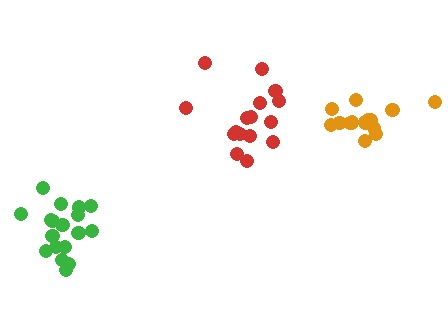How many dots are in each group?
Group 1: 14 dots, Group 2: 16 dots, Group 3: 18 dots (48 total).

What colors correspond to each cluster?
The clusters are colored: orange, red, green.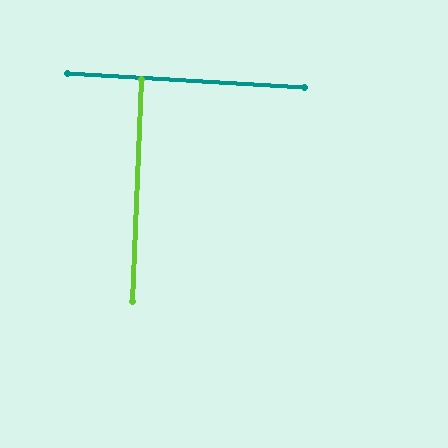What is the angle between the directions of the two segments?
Approximately 89 degrees.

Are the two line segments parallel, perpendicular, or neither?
Perpendicular — they meet at approximately 89°.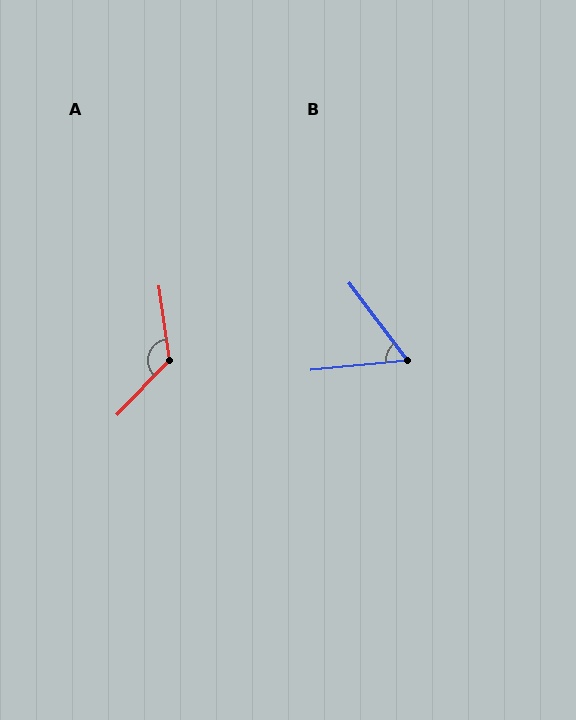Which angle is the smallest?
B, at approximately 59 degrees.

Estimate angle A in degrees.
Approximately 128 degrees.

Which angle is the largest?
A, at approximately 128 degrees.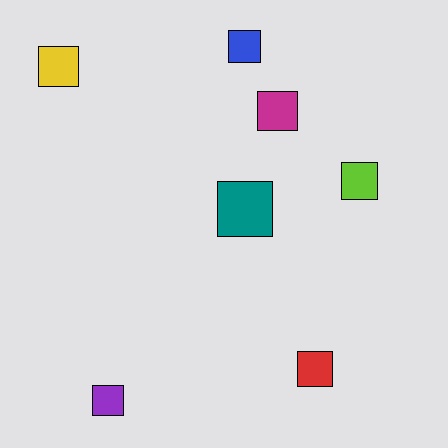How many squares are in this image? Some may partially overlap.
There are 7 squares.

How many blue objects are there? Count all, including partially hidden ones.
There is 1 blue object.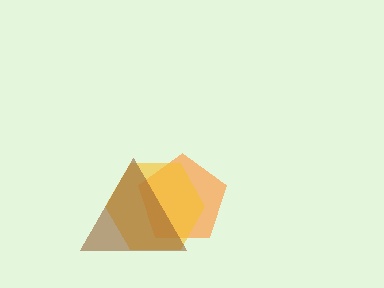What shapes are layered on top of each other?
The layered shapes are: an orange pentagon, a yellow hexagon, a brown triangle.